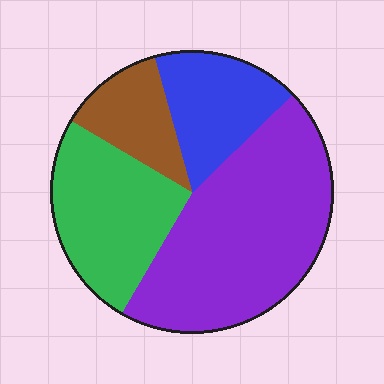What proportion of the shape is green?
Green covers around 25% of the shape.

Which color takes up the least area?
Brown, at roughly 10%.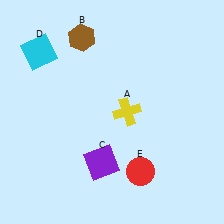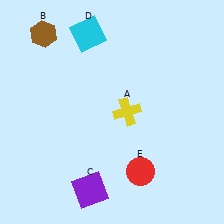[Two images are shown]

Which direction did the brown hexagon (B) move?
The brown hexagon (B) moved left.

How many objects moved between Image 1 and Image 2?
3 objects moved between the two images.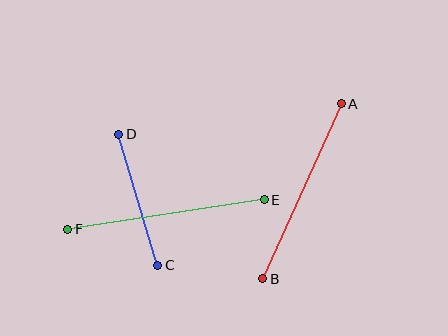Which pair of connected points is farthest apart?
Points E and F are farthest apart.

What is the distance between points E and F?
The distance is approximately 199 pixels.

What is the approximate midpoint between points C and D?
The midpoint is at approximately (138, 200) pixels.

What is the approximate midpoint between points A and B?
The midpoint is at approximately (302, 191) pixels.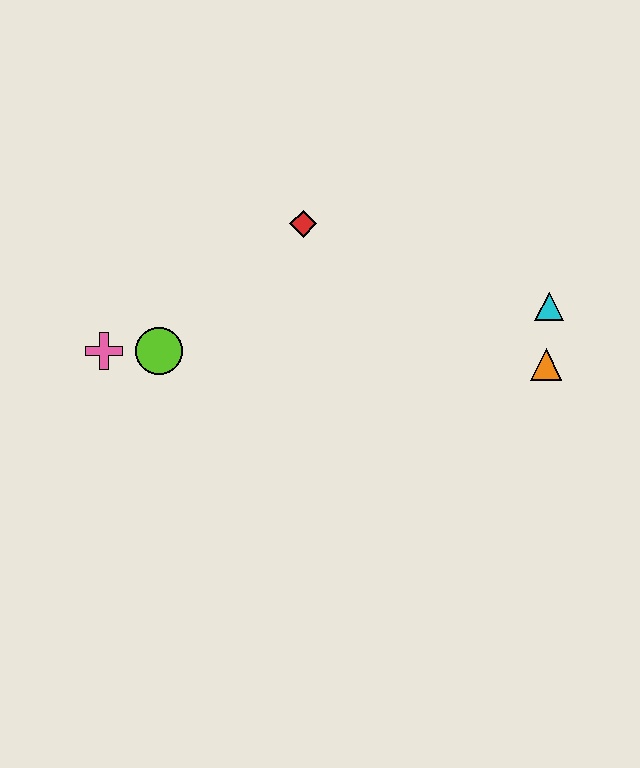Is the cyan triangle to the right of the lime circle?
Yes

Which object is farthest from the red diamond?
The orange triangle is farthest from the red diamond.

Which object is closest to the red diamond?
The lime circle is closest to the red diamond.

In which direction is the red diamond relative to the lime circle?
The red diamond is to the right of the lime circle.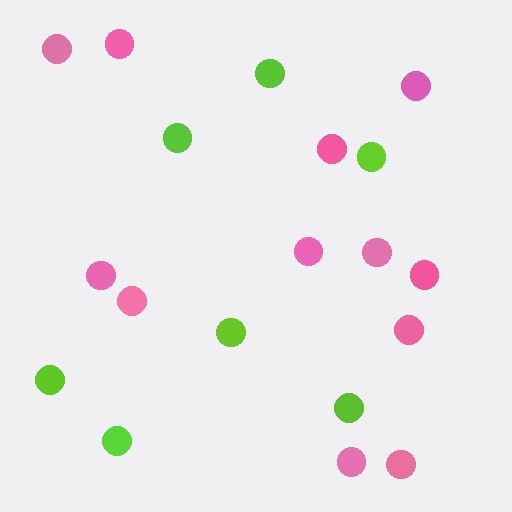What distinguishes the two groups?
There are 2 groups: one group of pink circles (12) and one group of lime circles (7).